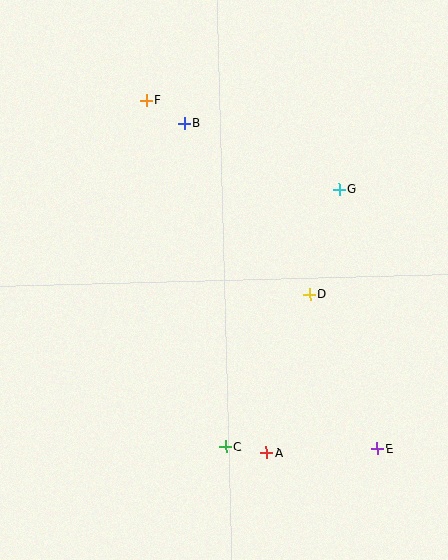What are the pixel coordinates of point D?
Point D is at (310, 295).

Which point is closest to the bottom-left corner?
Point C is closest to the bottom-left corner.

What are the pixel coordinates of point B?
Point B is at (184, 123).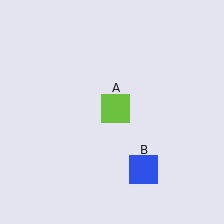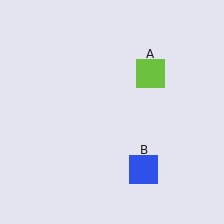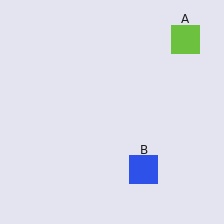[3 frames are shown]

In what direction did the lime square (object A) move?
The lime square (object A) moved up and to the right.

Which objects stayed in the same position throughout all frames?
Blue square (object B) remained stationary.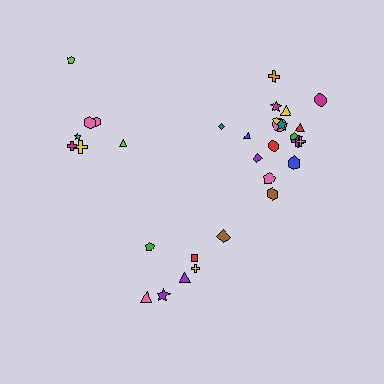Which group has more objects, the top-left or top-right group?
The top-right group.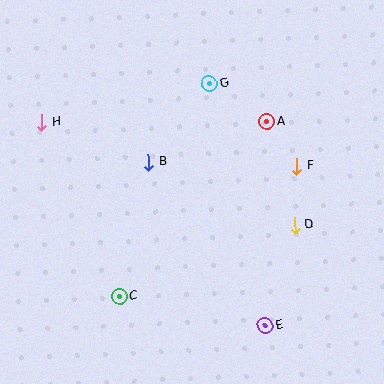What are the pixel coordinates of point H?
Point H is at (42, 122).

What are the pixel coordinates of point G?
Point G is at (209, 83).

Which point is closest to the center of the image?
Point B at (149, 162) is closest to the center.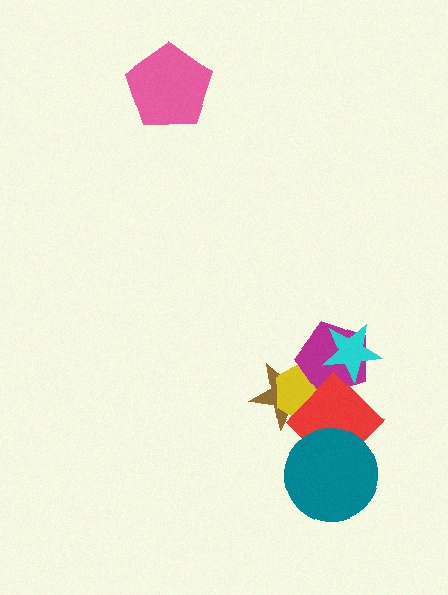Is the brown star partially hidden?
Yes, it is partially covered by another shape.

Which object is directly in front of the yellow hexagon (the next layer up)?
The magenta pentagon is directly in front of the yellow hexagon.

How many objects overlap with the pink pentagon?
0 objects overlap with the pink pentagon.